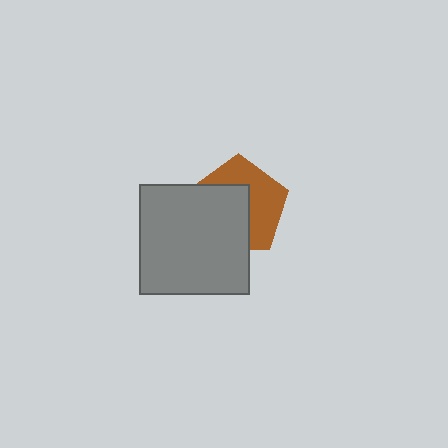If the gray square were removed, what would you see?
You would see the complete brown pentagon.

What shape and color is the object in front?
The object in front is a gray square.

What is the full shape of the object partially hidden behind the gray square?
The partially hidden object is a brown pentagon.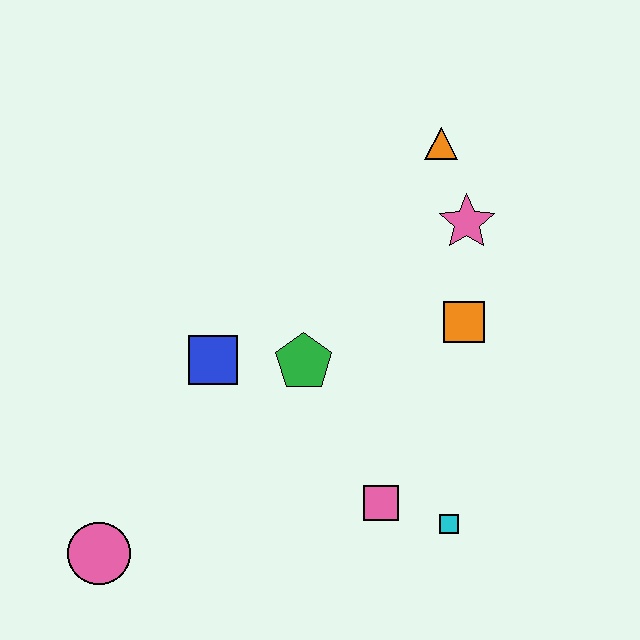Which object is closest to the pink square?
The cyan square is closest to the pink square.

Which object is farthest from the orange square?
The pink circle is farthest from the orange square.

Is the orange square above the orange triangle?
No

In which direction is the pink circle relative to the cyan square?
The pink circle is to the left of the cyan square.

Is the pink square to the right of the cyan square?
No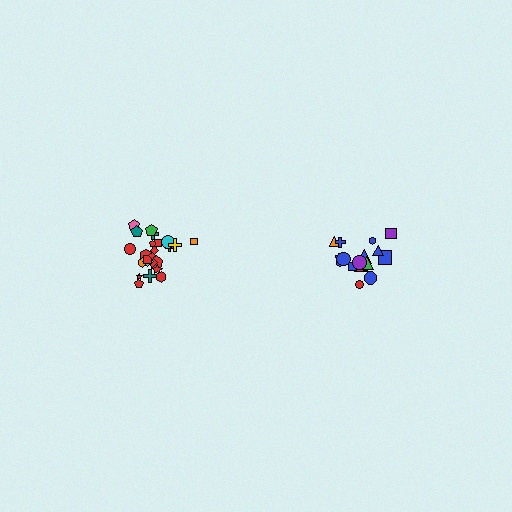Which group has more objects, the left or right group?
The left group.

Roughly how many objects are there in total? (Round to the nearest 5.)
Roughly 45 objects in total.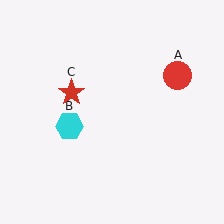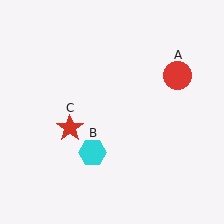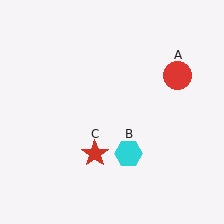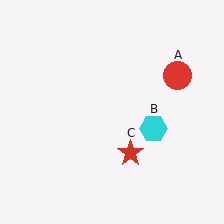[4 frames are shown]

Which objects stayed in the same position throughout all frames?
Red circle (object A) remained stationary.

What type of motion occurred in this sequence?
The cyan hexagon (object B), red star (object C) rotated counterclockwise around the center of the scene.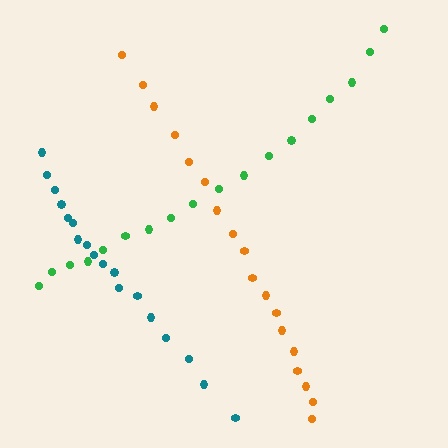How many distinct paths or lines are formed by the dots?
There are 3 distinct paths.